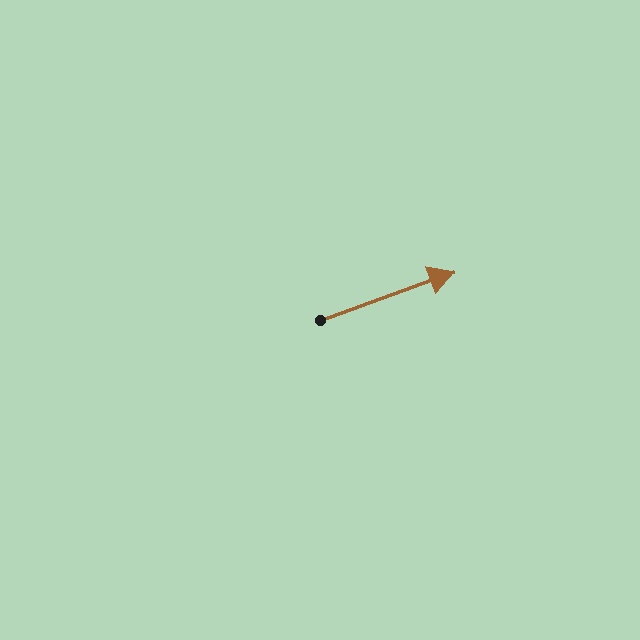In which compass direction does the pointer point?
East.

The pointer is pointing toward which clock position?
Roughly 2 o'clock.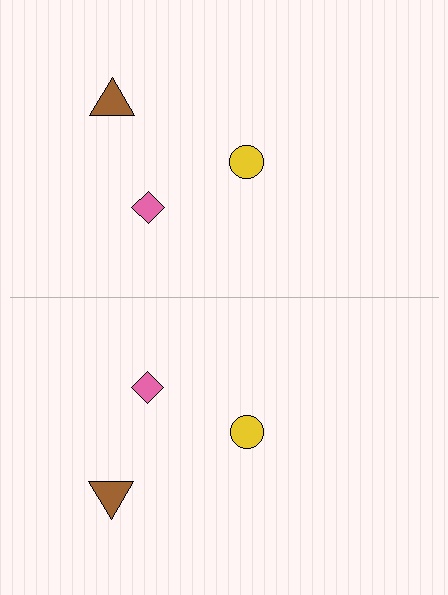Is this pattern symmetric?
Yes, this pattern has bilateral (reflection) symmetry.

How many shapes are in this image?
There are 6 shapes in this image.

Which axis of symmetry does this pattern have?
The pattern has a horizontal axis of symmetry running through the center of the image.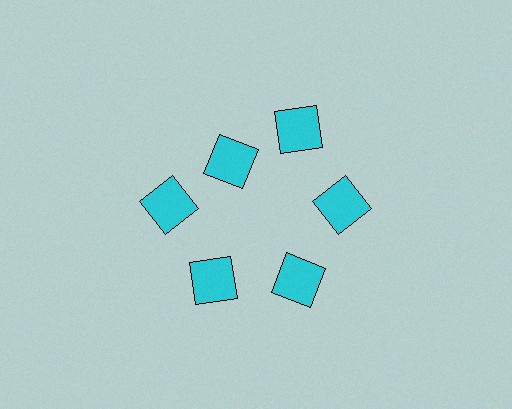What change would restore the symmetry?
The symmetry would be restored by moving it outward, back onto the ring so that all 6 squares sit at equal angles and equal distance from the center.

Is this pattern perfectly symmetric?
No. The 6 cyan squares are arranged in a ring, but one element near the 11 o'clock position is pulled inward toward the center, breaking the 6-fold rotational symmetry.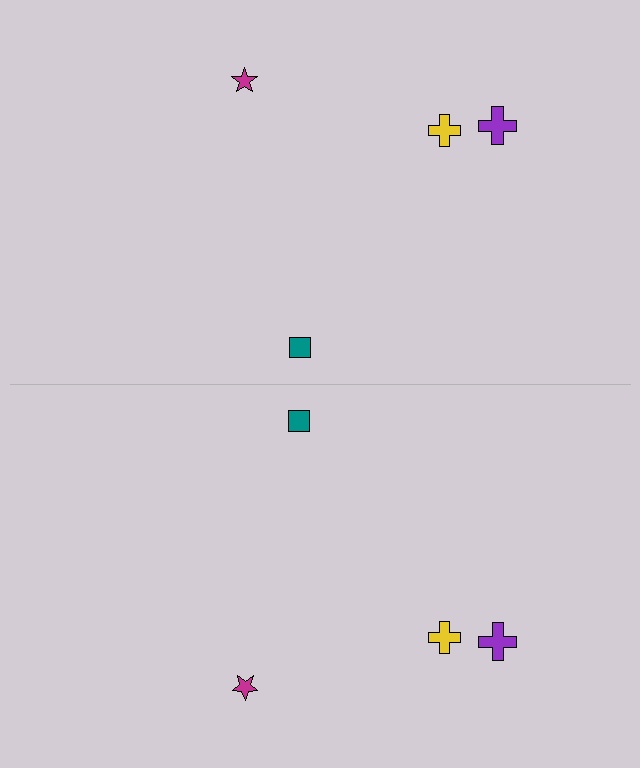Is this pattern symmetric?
Yes, this pattern has bilateral (reflection) symmetry.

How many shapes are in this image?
There are 8 shapes in this image.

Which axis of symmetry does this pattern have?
The pattern has a horizontal axis of symmetry running through the center of the image.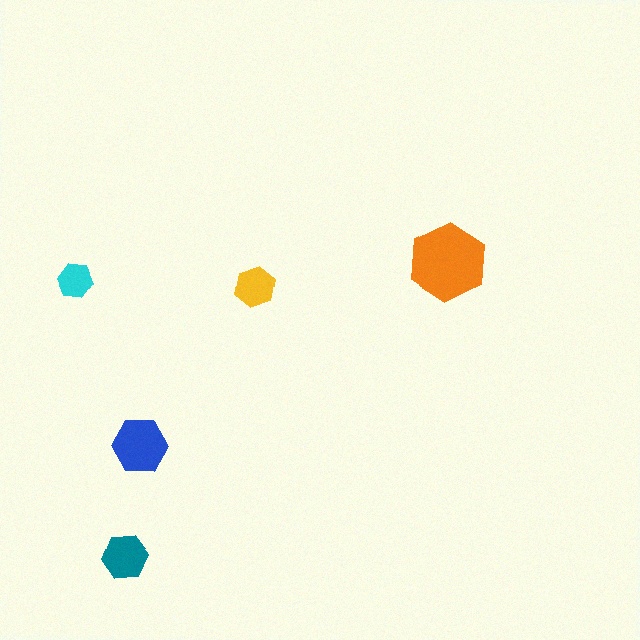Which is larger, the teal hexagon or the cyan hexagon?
The teal one.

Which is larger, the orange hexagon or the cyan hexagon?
The orange one.